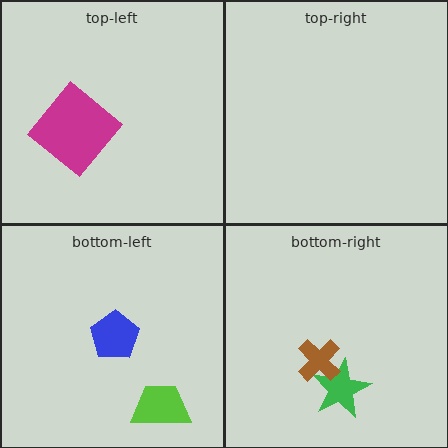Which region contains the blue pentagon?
The bottom-left region.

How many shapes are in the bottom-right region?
2.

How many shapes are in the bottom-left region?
2.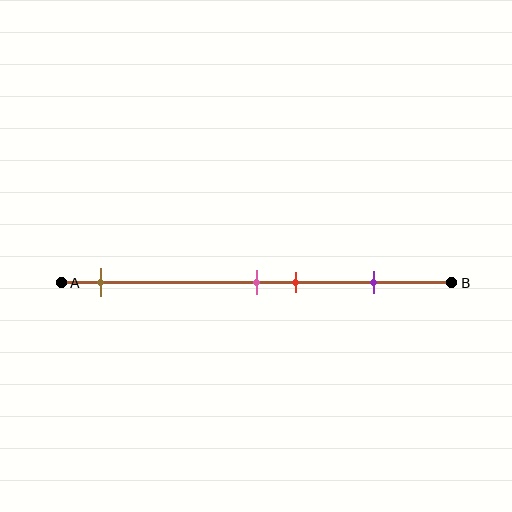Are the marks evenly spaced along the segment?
No, the marks are not evenly spaced.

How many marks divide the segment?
There are 4 marks dividing the segment.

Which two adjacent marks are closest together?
The pink and red marks are the closest adjacent pair.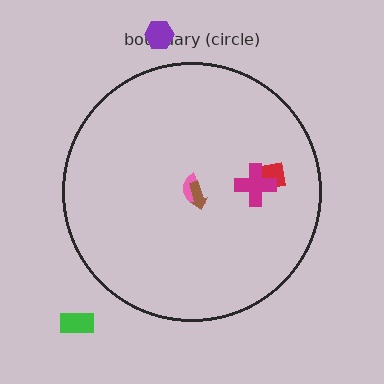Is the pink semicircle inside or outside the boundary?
Inside.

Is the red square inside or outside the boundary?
Inside.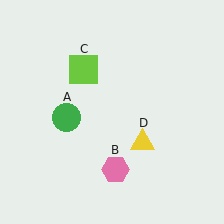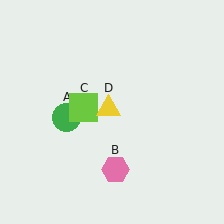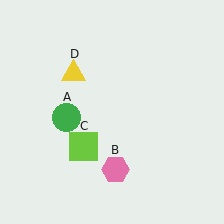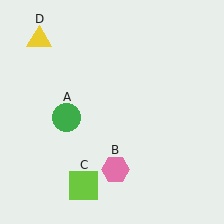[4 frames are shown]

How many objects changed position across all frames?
2 objects changed position: lime square (object C), yellow triangle (object D).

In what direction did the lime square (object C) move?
The lime square (object C) moved down.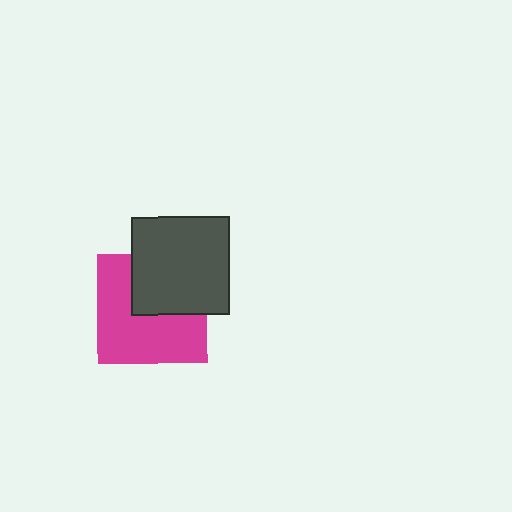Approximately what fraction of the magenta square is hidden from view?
Roughly 39% of the magenta square is hidden behind the dark gray square.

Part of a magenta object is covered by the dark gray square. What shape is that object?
It is a square.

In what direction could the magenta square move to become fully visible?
The magenta square could move toward the lower-left. That would shift it out from behind the dark gray square entirely.